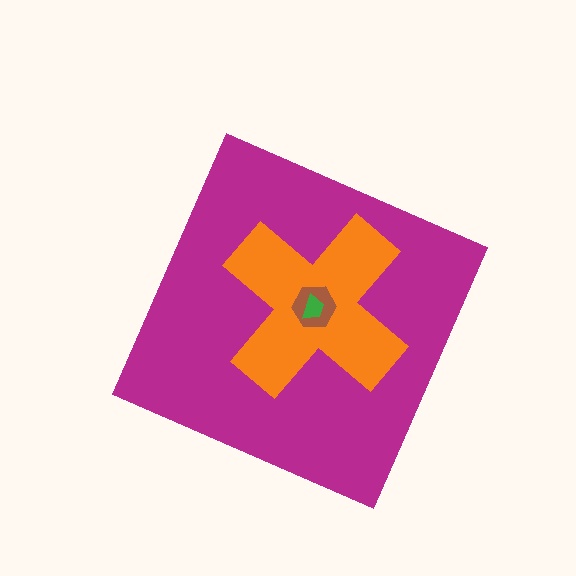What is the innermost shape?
The green trapezoid.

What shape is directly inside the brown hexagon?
The green trapezoid.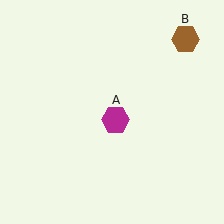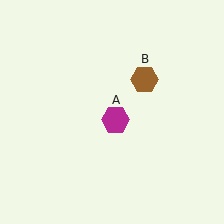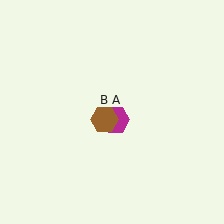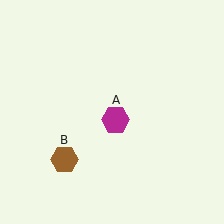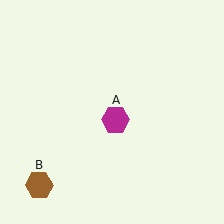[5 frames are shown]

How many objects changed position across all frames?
1 object changed position: brown hexagon (object B).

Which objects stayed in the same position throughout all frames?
Magenta hexagon (object A) remained stationary.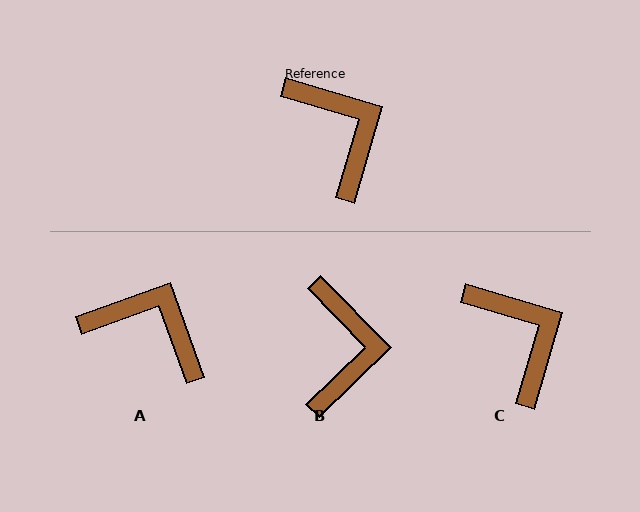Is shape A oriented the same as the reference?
No, it is off by about 36 degrees.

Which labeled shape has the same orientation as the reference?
C.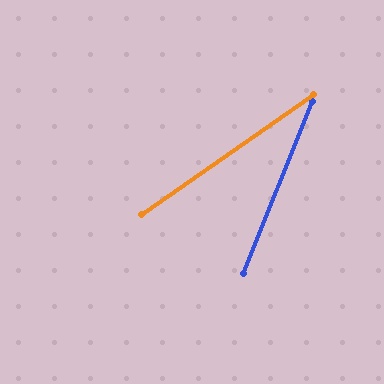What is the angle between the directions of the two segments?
Approximately 33 degrees.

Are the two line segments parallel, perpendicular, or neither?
Neither parallel nor perpendicular — they differ by about 33°.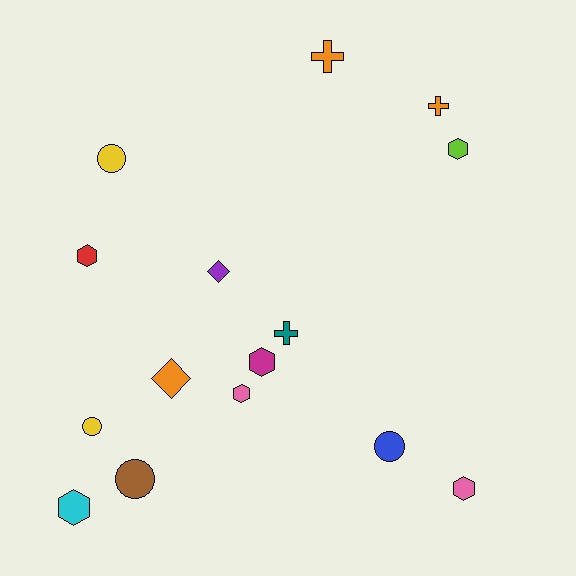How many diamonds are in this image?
There are 2 diamonds.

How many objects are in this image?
There are 15 objects.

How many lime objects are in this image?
There is 1 lime object.